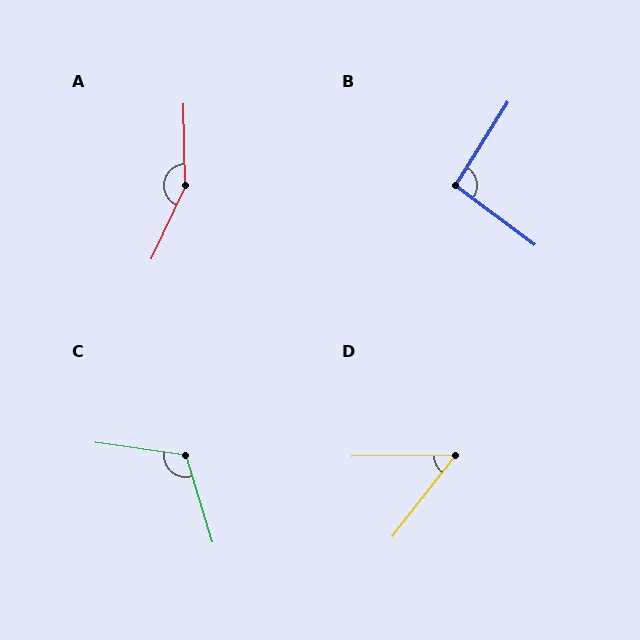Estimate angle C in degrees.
Approximately 115 degrees.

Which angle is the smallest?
D, at approximately 51 degrees.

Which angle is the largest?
A, at approximately 154 degrees.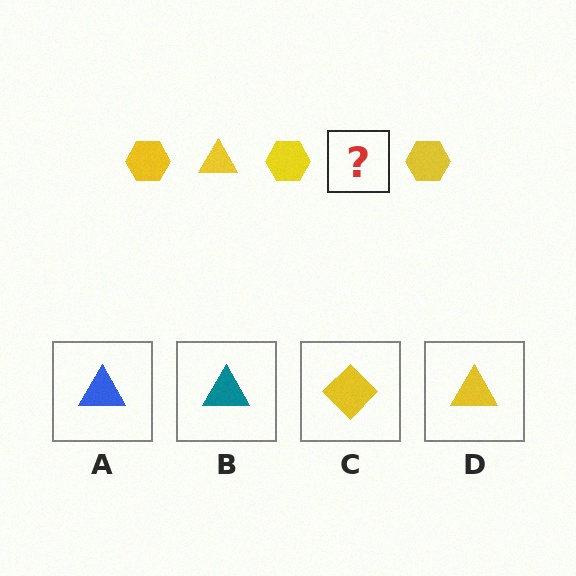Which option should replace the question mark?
Option D.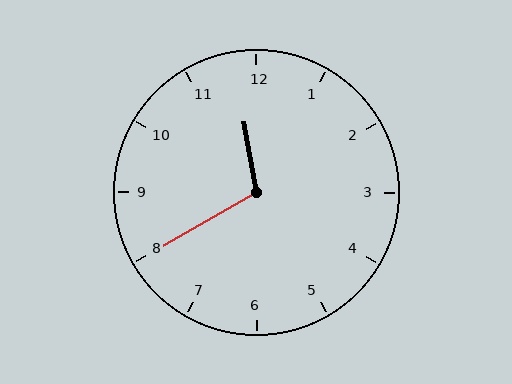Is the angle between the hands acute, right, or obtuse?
It is obtuse.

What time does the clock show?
11:40.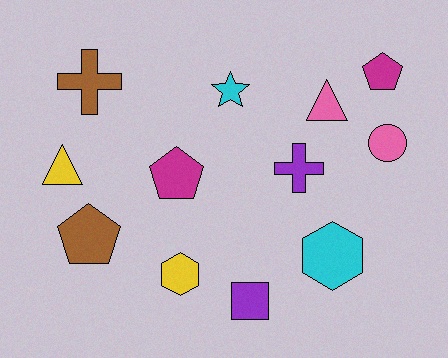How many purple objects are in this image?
There are 2 purple objects.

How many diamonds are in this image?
There are no diamonds.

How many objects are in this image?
There are 12 objects.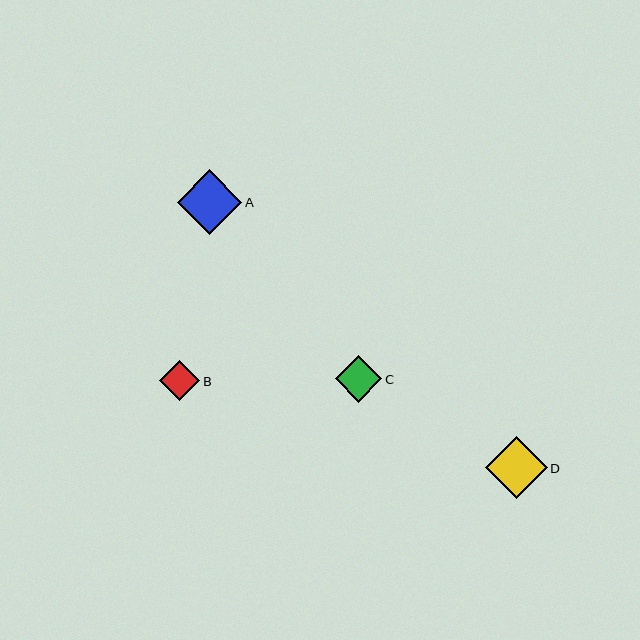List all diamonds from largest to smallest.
From largest to smallest: A, D, C, B.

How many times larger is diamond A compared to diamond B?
Diamond A is approximately 1.6 times the size of diamond B.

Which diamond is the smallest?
Diamond B is the smallest with a size of approximately 40 pixels.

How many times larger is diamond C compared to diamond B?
Diamond C is approximately 1.2 times the size of diamond B.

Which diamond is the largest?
Diamond A is the largest with a size of approximately 64 pixels.